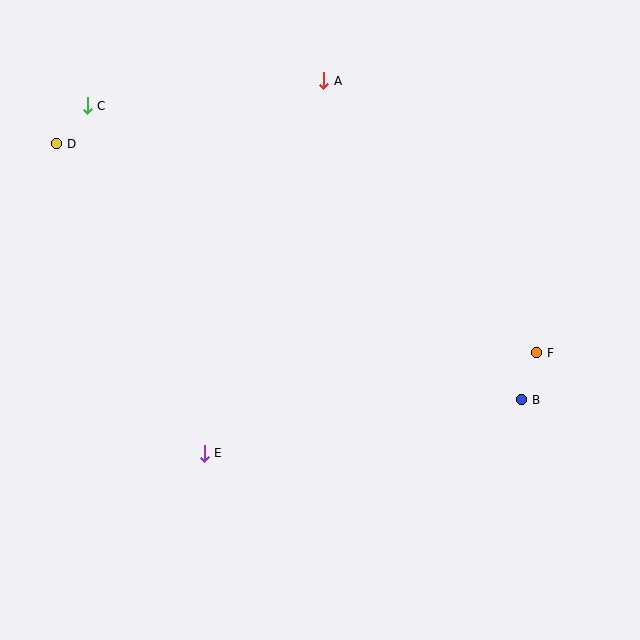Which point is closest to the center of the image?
Point E at (204, 453) is closest to the center.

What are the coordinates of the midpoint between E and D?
The midpoint between E and D is at (131, 298).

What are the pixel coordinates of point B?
Point B is at (522, 400).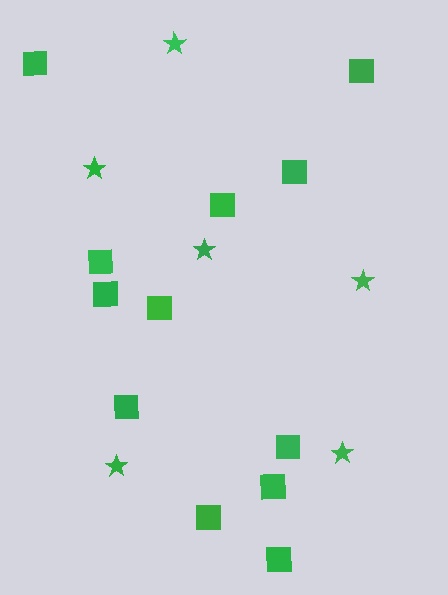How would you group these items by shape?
There are 2 groups: one group of squares (12) and one group of stars (6).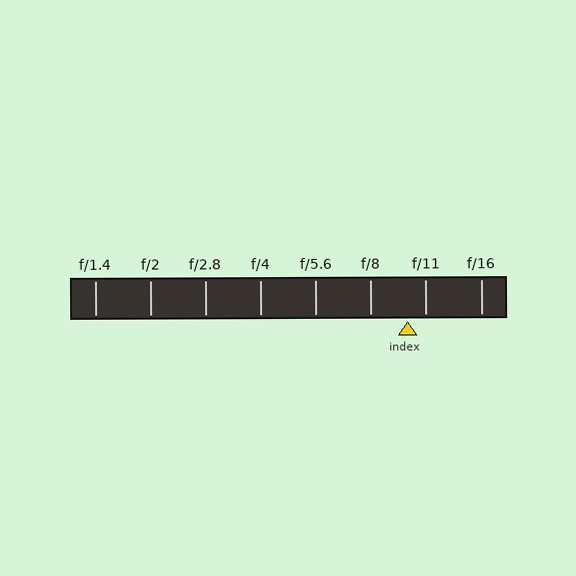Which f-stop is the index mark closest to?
The index mark is closest to f/11.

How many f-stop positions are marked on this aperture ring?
There are 8 f-stop positions marked.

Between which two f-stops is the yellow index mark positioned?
The index mark is between f/8 and f/11.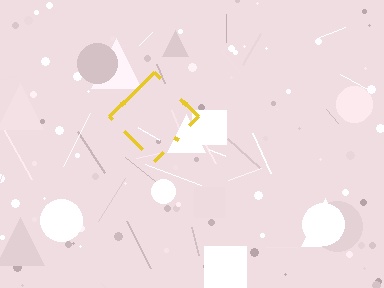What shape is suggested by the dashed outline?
The dashed outline suggests a diamond.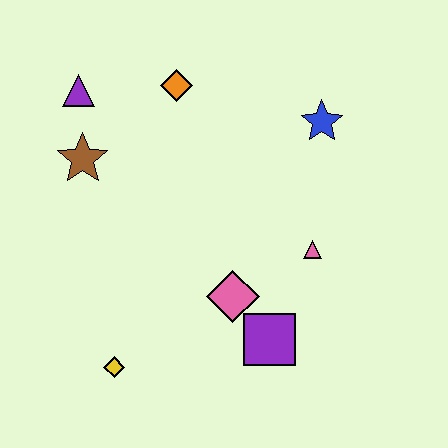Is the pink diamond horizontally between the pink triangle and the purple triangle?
Yes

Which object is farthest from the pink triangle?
The purple triangle is farthest from the pink triangle.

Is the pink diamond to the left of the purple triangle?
No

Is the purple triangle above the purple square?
Yes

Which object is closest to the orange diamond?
The purple triangle is closest to the orange diamond.